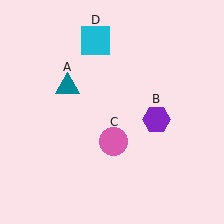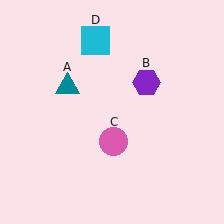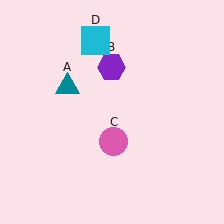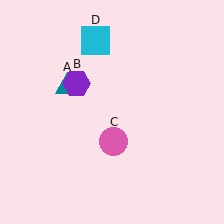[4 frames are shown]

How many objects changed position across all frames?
1 object changed position: purple hexagon (object B).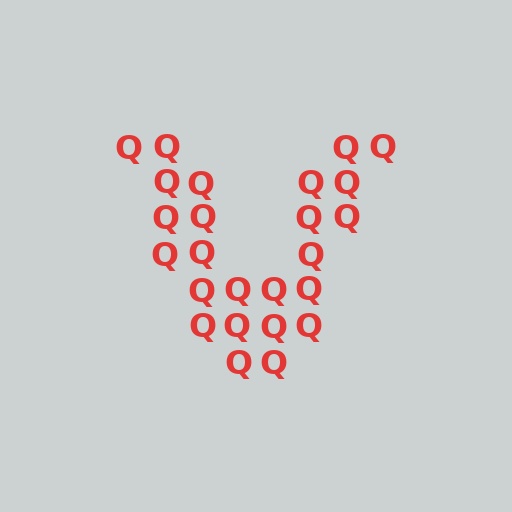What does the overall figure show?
The overall figure shows the letter V.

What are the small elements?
The small elements are letter Q's.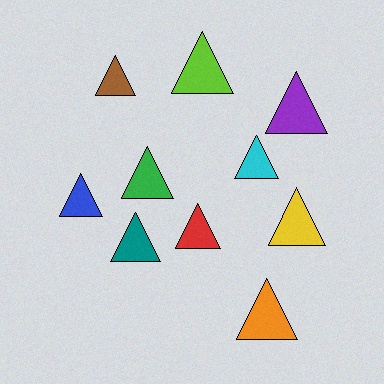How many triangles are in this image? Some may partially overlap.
There are 10 triangles.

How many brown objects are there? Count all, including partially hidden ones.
There is 1 brown object.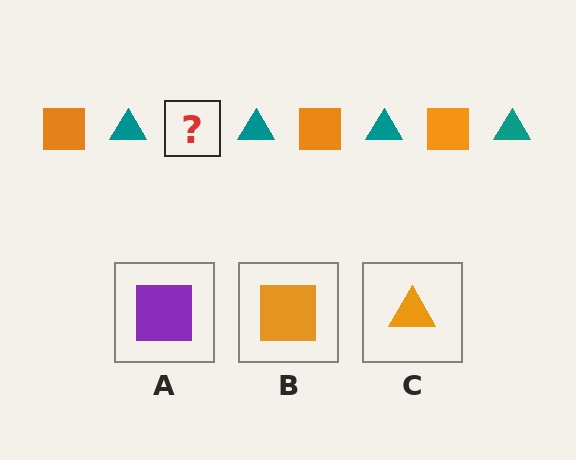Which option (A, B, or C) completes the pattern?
B.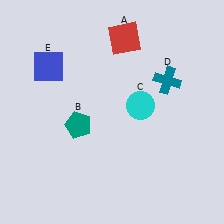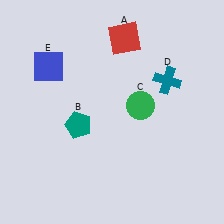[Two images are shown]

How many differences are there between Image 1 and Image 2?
There is 1 difference between the two images.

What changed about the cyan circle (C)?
In Image 1, C is cyan. In Image 2, it changed to green.